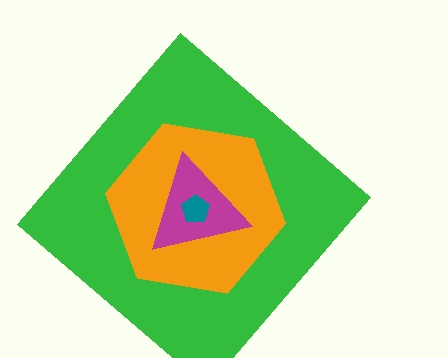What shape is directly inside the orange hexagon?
The magenta triangle.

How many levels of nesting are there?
4.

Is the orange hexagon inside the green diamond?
Yes.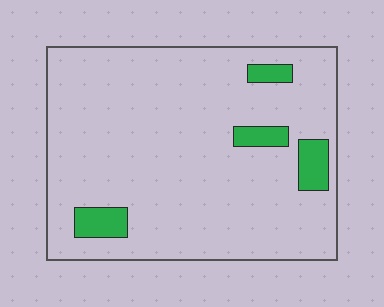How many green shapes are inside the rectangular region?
4.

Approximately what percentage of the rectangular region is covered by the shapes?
Approximately 10%.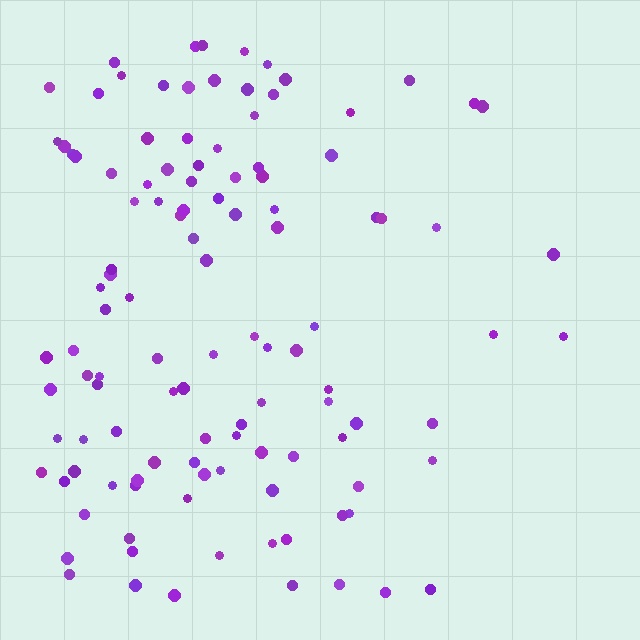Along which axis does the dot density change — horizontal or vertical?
Horizontal.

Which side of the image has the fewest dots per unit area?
The right.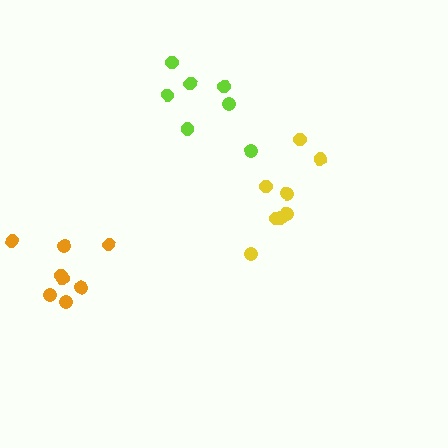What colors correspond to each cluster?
The clusters are colored: yellow, orange, lime.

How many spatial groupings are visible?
There are 3 spatial groupings.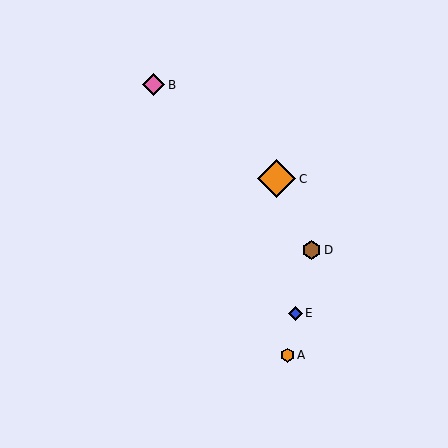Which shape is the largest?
The orange diamond (labeled C) is the largest.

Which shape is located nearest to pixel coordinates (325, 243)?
The brown hexagon (labeled D) at (311, 250) is nearest to that location.